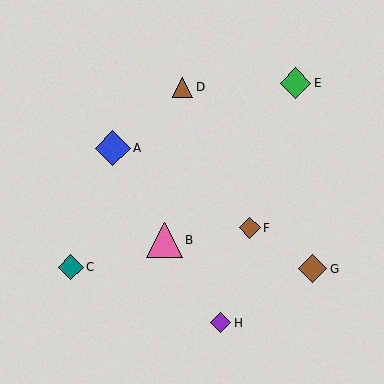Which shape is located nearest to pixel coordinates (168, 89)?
The brown triangle (labeled D) at (183, 87) is nearest to that location.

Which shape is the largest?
The pink triangle (labeled B) is the largest.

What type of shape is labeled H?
Shape H is a purple diamond.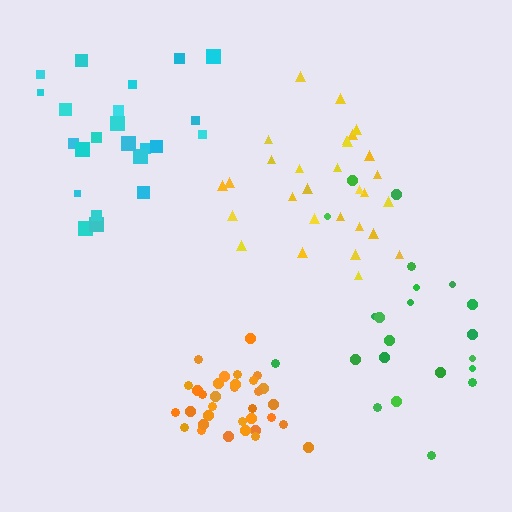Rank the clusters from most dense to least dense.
orange, yellow, green, cyan.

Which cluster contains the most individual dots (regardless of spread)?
Orange (33).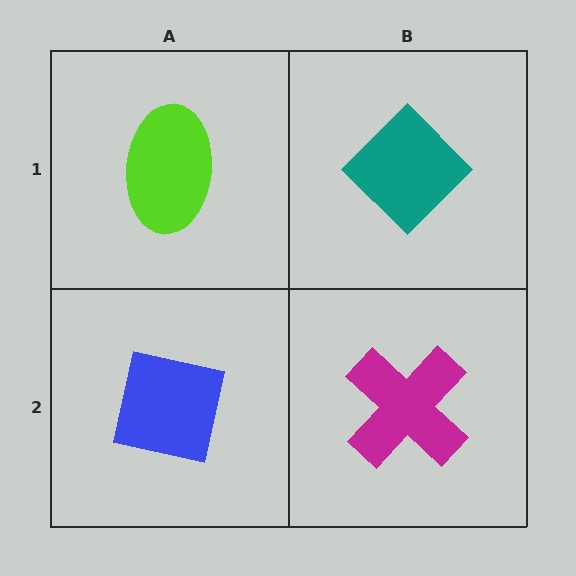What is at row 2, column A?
A blue square.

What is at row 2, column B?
A magenta cross.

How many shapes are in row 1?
2 shapes.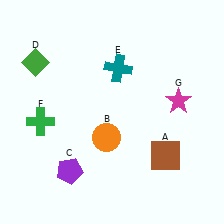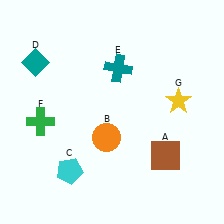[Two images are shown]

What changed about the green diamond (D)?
In Image 1, D is green. In Image 2, it changed to teal.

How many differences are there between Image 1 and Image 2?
There are 3 differences between the two images.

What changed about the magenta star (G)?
In Image 1, G is magenta. In Image 2, it changed to yellow.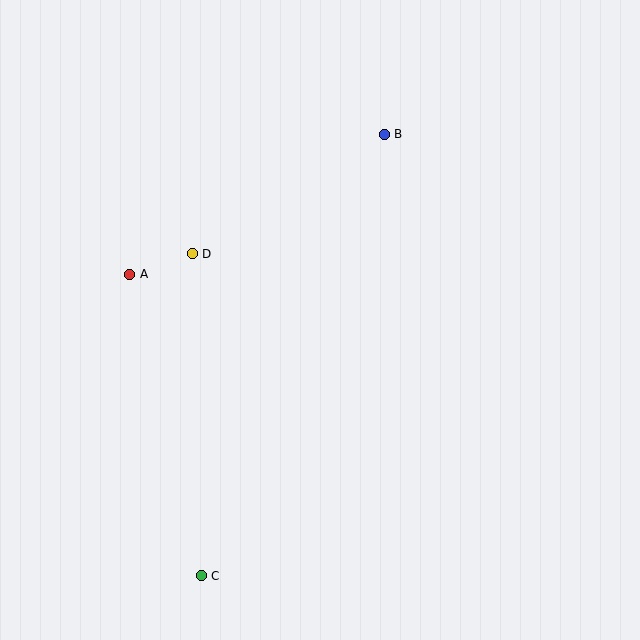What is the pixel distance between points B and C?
The distance between B and C is 478 pixels.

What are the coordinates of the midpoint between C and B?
The midpoint between C and B is at (293, 355).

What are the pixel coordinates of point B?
Point B is at (384, 134).